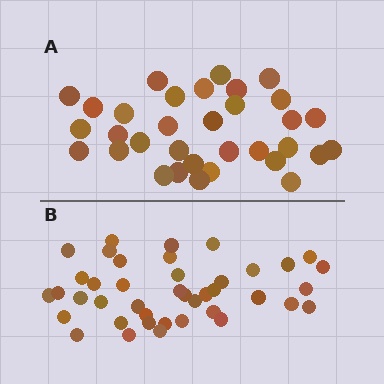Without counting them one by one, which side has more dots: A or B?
Region B (the bottom region) has more dots.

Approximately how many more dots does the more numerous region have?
Region B has roughly 8 or so more dots than region A.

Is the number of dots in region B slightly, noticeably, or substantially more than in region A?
Region B has only slightly more — the two regions are fairly close. The ratio is roughly 1.2 to 1.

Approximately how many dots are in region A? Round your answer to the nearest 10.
About 30 dots. (The exact count is 33, which rounds to 30.)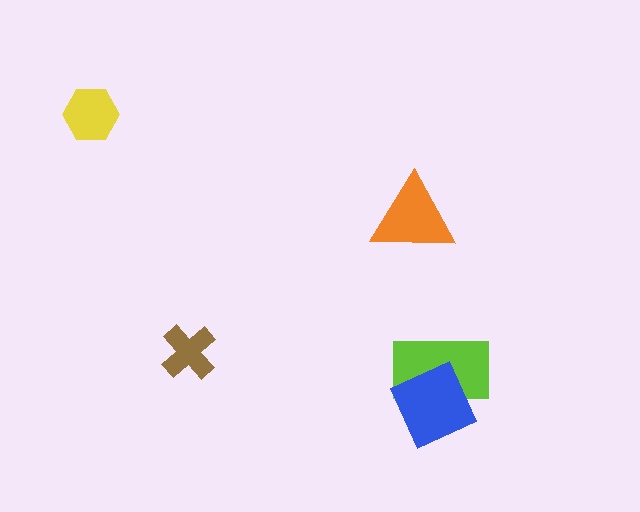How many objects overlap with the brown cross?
0 objects overlap with the brown cross.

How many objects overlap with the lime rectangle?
1 object overlaps with the lime rectangle.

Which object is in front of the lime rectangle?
The blue square is in front of the lime rectangle.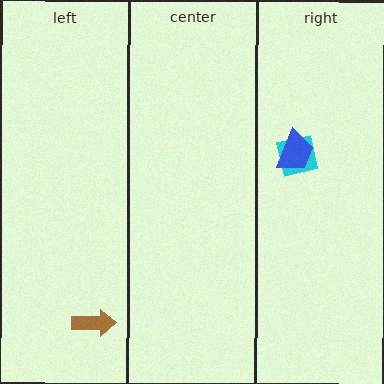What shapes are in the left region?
The brown arrow.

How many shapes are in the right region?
2.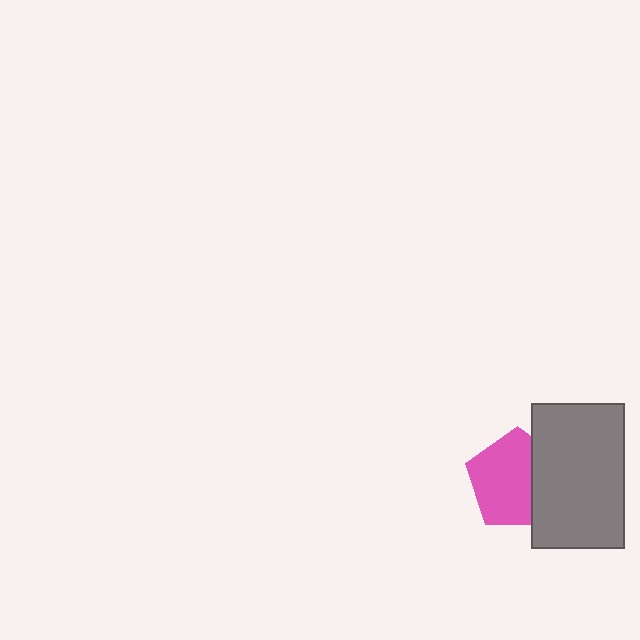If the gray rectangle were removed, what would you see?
You would see the complete pink pentagon.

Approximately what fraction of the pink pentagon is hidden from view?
Roughly 31% of the pink pentagon is hidden behind the gray rectangle.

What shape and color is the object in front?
The object in front is a gray rectangle.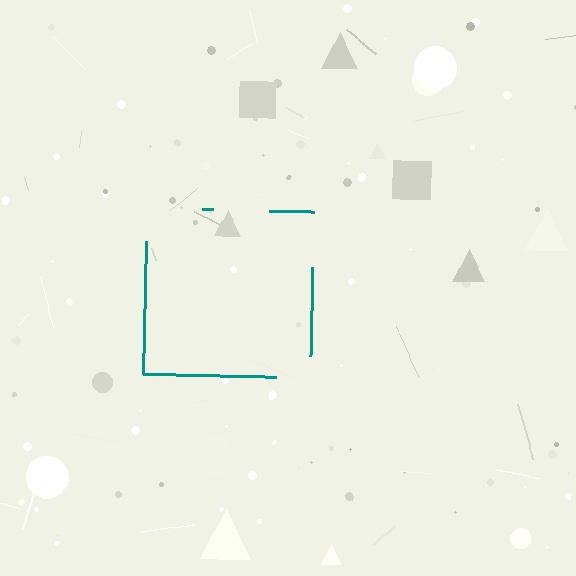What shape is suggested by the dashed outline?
The dashed outline suggests a square.